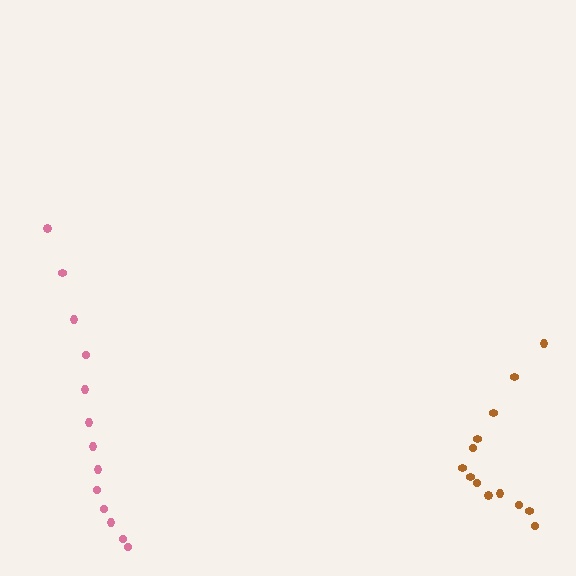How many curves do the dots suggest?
There are 2 distinct paths.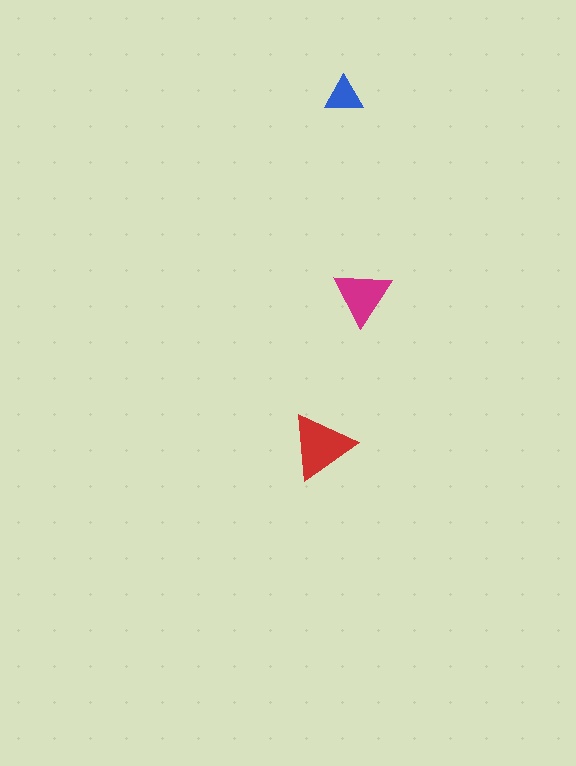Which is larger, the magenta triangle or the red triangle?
The red one.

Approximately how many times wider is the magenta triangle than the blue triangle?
About 1.5 times wider.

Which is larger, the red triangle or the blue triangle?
The red one.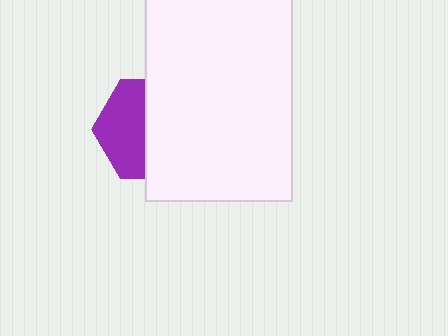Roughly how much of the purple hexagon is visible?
About half of it is visible (roughly 46%).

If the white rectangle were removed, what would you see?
You would see the complete purple hexagon.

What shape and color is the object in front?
The object in front is a white rectangle.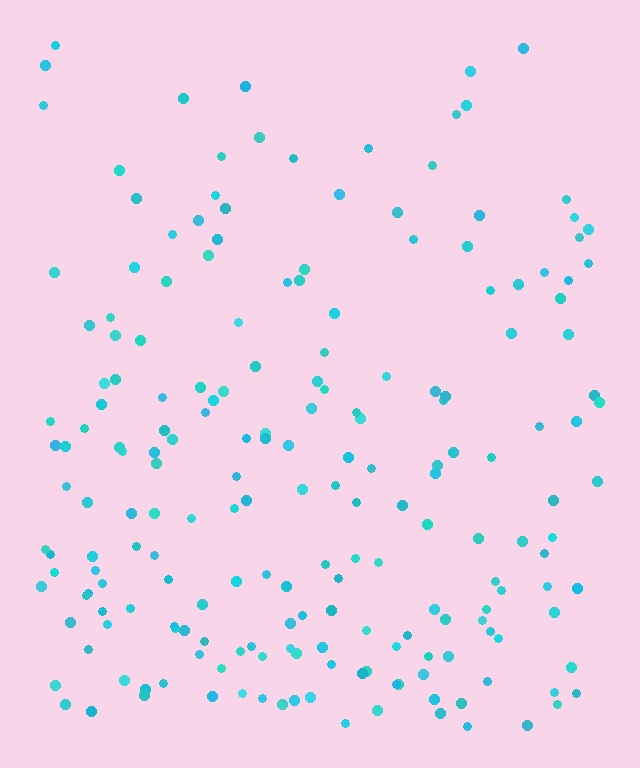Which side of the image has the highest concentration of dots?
The bottom.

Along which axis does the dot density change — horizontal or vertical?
Vertical.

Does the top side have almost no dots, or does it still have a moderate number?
Still a moderate number, just noticeably fewer than the bottom.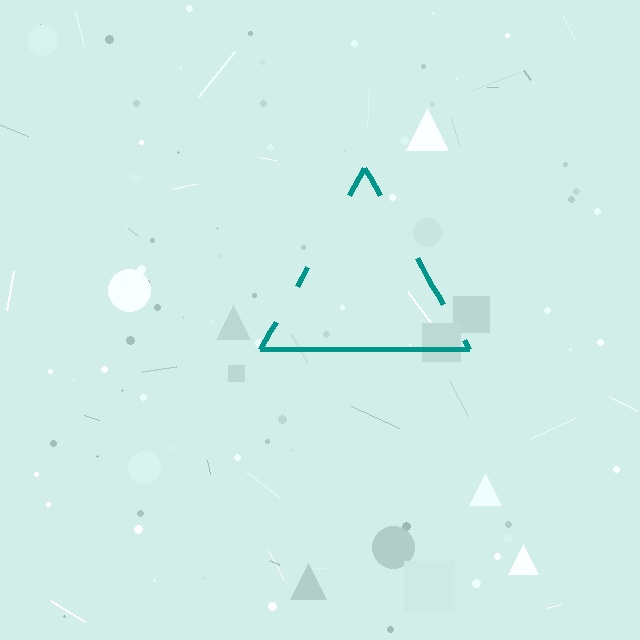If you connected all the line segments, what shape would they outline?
They would outline a triangle.